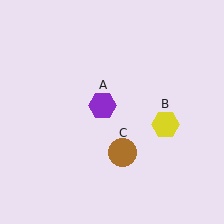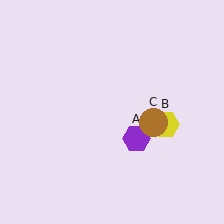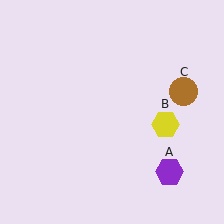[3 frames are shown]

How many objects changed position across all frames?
2 objects changed position: purple hexagon (object A), brown circle (object C).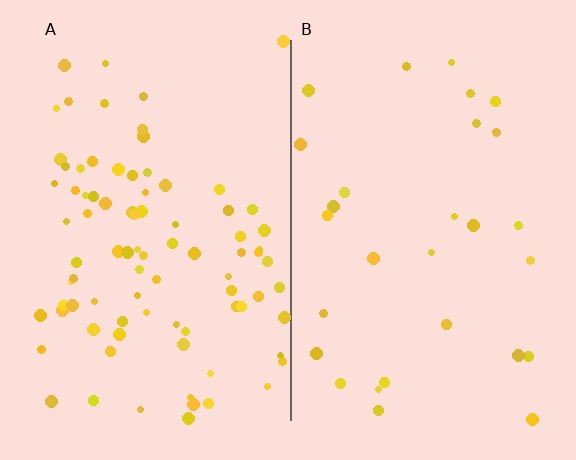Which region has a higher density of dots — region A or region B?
A (the left).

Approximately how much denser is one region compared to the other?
Approximately 3.0× — region A over region B.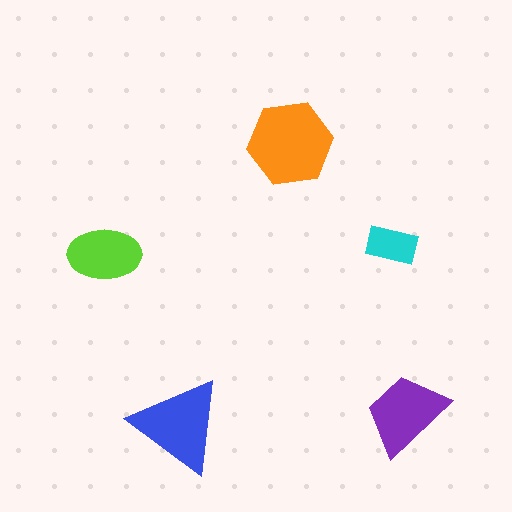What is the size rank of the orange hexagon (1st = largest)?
1st.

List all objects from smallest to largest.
The cyan rectangle, the lime ellipse, the purple trapezoid, the blue triangle, the orange hexagon.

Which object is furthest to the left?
The lime ellipse is leftmost.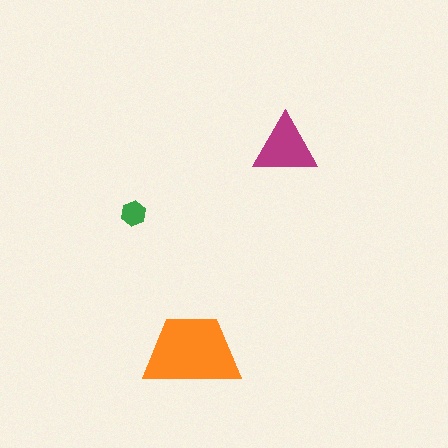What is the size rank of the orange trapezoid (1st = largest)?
1st.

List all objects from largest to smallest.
The orange trapezoid, the magenta triangle, the green hexagon.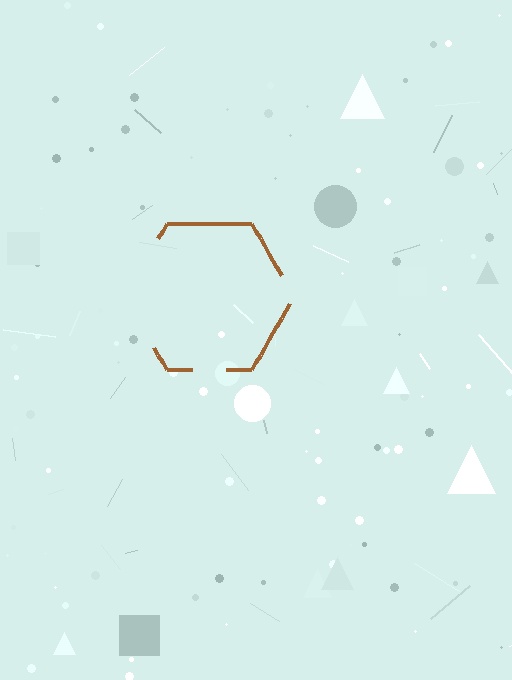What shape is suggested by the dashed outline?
The dashed outline suggests a hexagon.